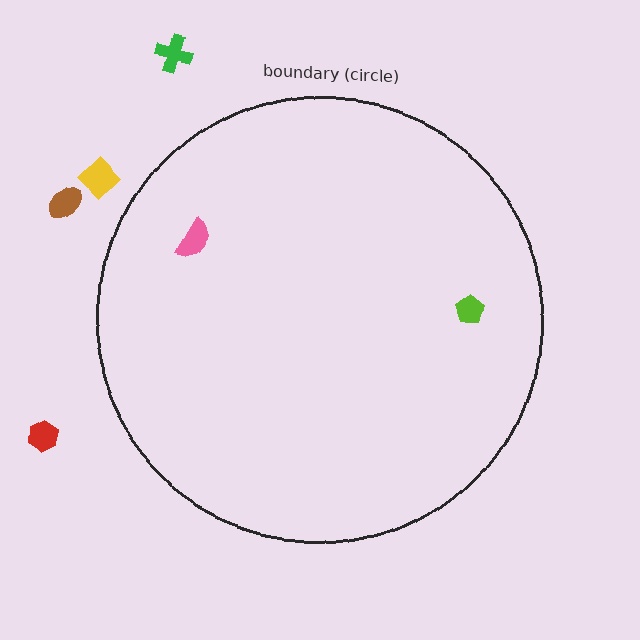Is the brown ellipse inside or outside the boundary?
Outside.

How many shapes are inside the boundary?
2 inside, 4 outside.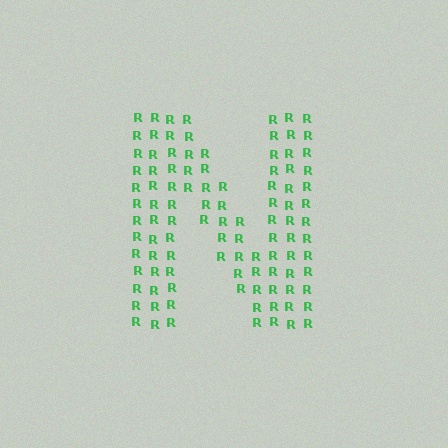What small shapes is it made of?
It is made of small letter R's.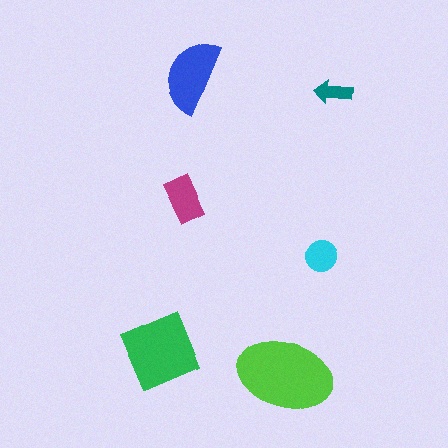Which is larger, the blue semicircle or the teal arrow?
The blue semicircle.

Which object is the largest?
The lime ellipse.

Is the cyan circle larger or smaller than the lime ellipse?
Smaller.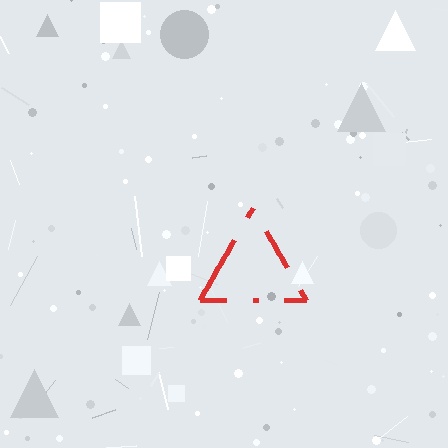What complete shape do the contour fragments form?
The contour fragments form a triangle.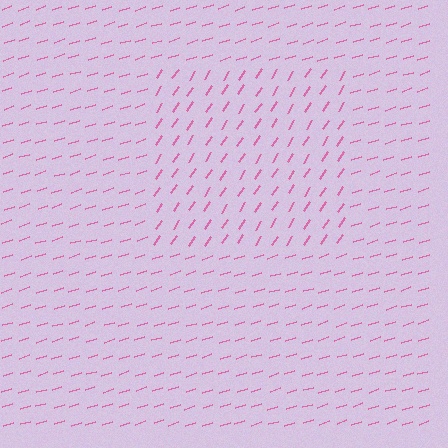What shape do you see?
I see a rectangle.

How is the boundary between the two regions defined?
The boundary is defined purely by a change in line orientation (approximately 39 degrees difference). All lines are the same color and thickness.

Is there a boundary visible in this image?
Yes, there is a texture boundary formed by a change in line orientation.